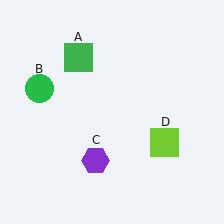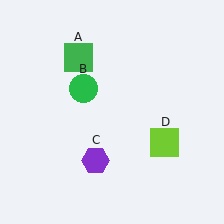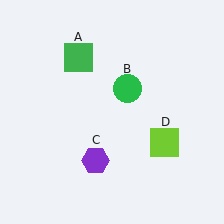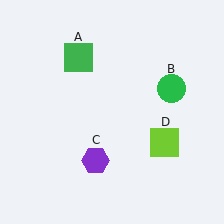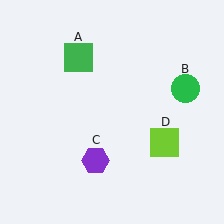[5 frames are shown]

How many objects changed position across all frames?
1 object changed position: green circle (object B).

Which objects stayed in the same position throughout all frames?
Green square (object A) and purple hexagon (object C) and lime square (object D) remained stationary.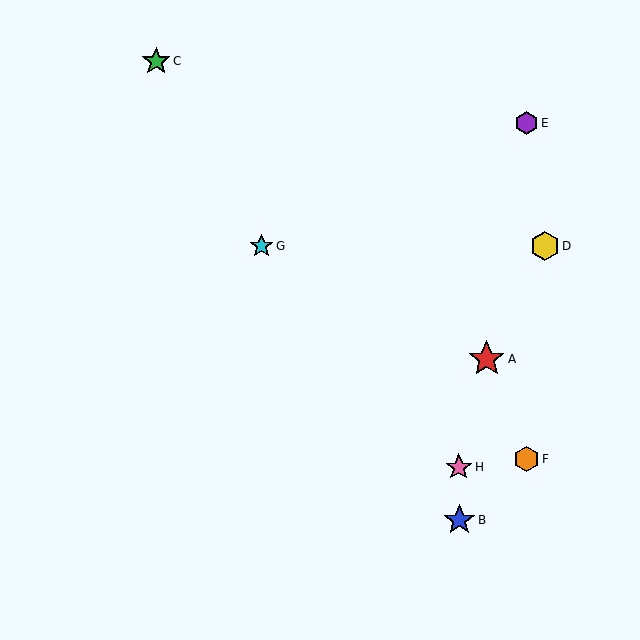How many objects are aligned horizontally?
2 objects (D, G) are aligned horizontally.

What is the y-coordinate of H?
Object H is at y≈467.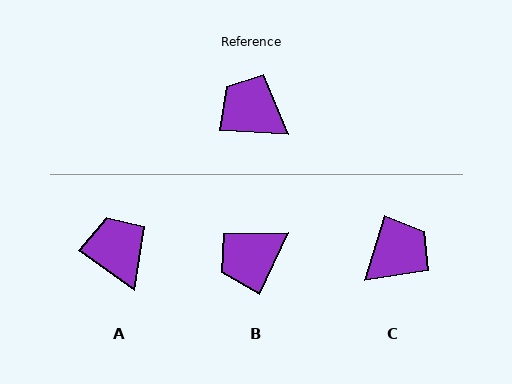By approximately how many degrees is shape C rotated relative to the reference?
Approximately 103 degrees clockwise.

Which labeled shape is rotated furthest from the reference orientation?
C, about 103 degrees away.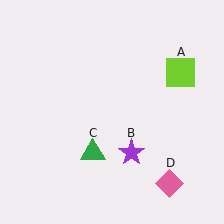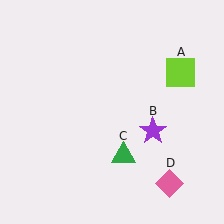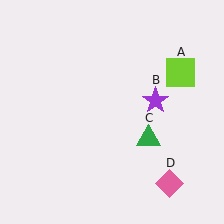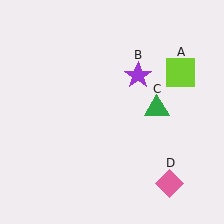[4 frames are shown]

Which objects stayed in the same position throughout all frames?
Lime square (object A) and pink diamond (object D) remained stationary.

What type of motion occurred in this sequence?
The purple star (object B), green triangle (object C) rotated counterclockwise around the center of the scene.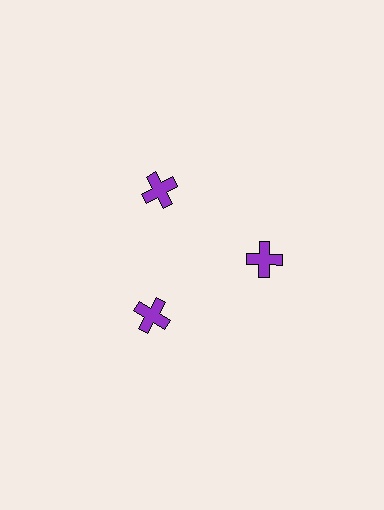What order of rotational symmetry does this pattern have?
This pattern has 3-fold rotational symmetry.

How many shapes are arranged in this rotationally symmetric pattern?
There are 3 shapes, arranged in 3 groups of 1.